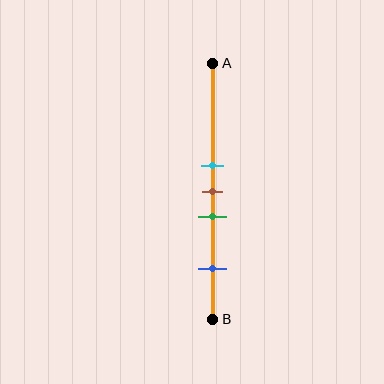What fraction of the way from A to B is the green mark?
The green mark is approximately 60% (0.6) of the way from A to B.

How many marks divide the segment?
There are 4 marks dividing the segment.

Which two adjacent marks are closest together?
The cyan and brown marks are the closest adjacent pair.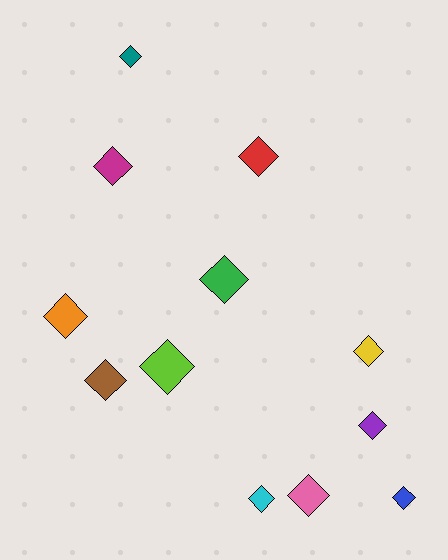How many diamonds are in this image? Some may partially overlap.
There are 12 diamonds.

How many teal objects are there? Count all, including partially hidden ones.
There is 1 teal object.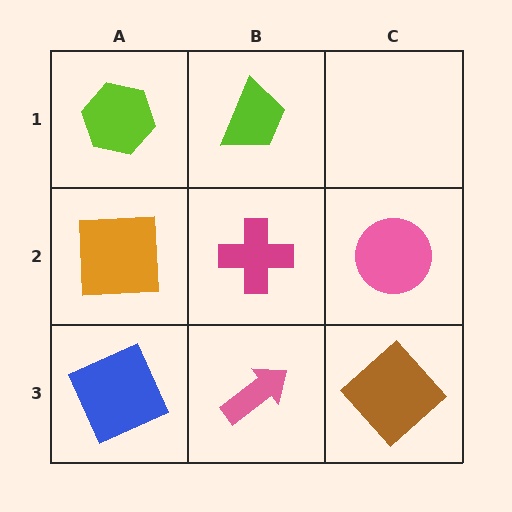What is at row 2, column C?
A pink circle.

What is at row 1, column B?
A lime trapezoid.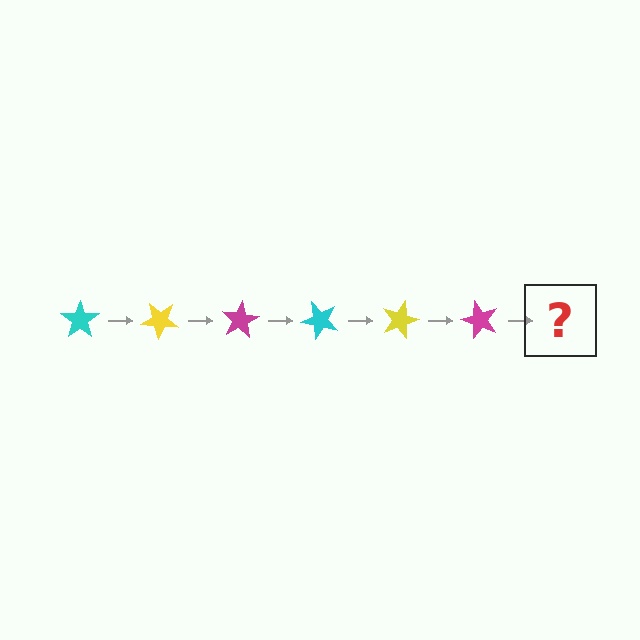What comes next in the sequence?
The next element should be a cyan star, rotated 240 degrees from the start.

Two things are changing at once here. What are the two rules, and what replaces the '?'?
The two rules are that it rotates 40 degrees each step and the color cycles through cyan, yellow, and magenta. The '?' should be a cyan star, rotated 240 degrees from the start.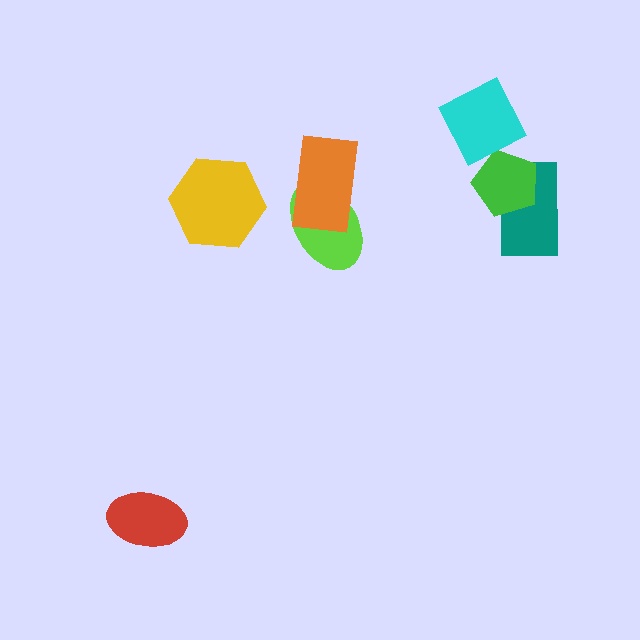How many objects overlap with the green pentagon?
2 objects overlap with the green pentagon.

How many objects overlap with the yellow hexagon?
0 objects overlap with the yellow hexagon.